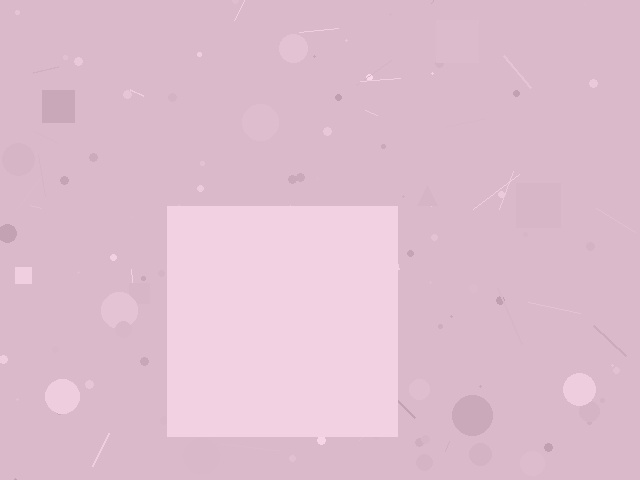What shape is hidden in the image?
A square is hidden in the image.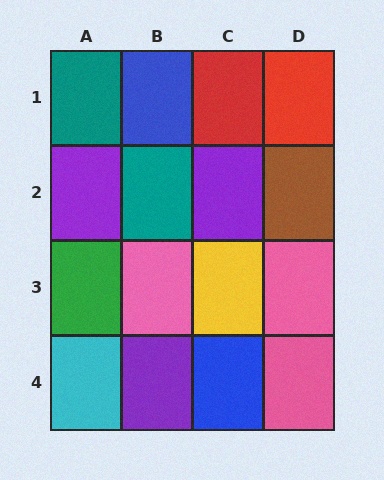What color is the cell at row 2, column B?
Teal.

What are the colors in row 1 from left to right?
Teal, blue, red, red.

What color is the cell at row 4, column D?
Pink.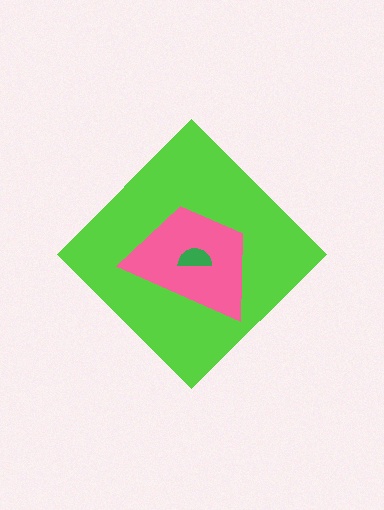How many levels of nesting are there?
3.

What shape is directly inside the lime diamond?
The pink trapezoid.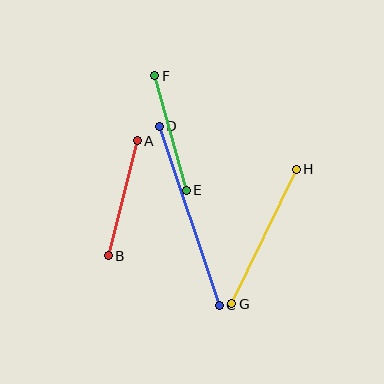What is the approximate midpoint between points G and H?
The midpoint is at approximately (264, 237) pixels.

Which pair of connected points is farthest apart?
Points C and D are farthest apart.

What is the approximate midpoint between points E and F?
The midpoint is at approximately (170, 133) pixels.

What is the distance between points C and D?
The distance is approximately 188 pixels.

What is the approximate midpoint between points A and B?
The midpoint is at approximately (123, 198) pixels.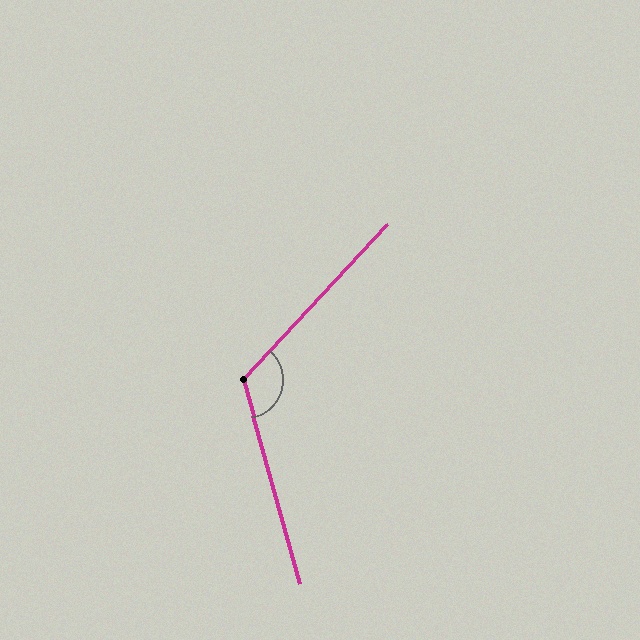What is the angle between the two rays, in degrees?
Approximately 122 degrees.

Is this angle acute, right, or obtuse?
It is obtuse.